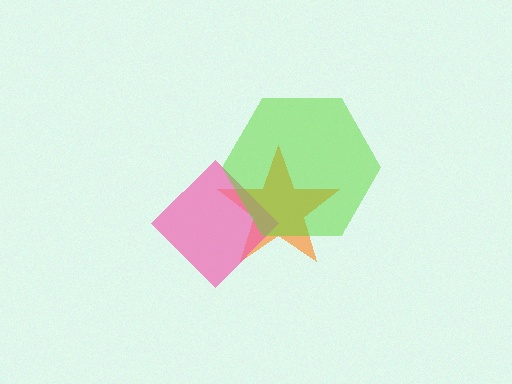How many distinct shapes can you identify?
There are 3 distinct shapes: an orange star, a pink diamond, a lime hexagon.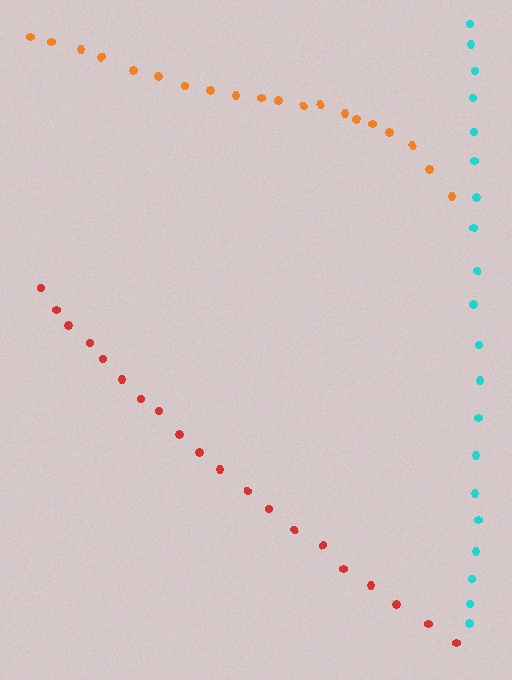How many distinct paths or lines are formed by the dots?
There are 3 distinct paths.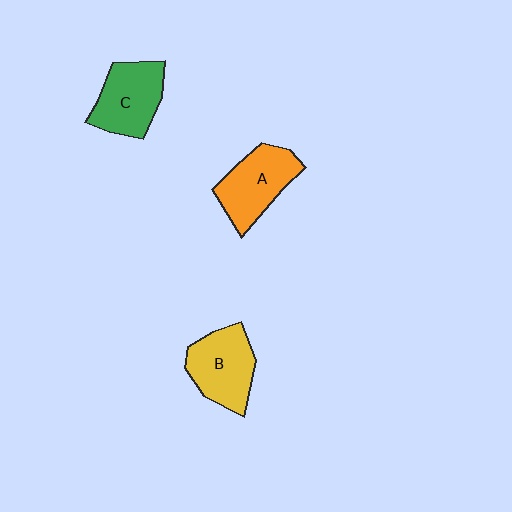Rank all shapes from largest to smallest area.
From largest to smallest: B (yellow), A (orange), C (green).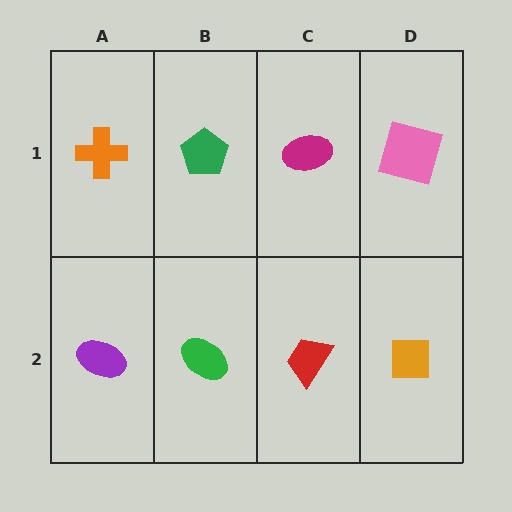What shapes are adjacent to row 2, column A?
An orange cross (row 1, column A), a green ellipse (row 2, column B).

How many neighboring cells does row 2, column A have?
2.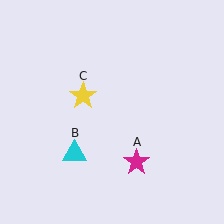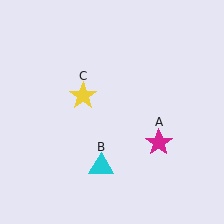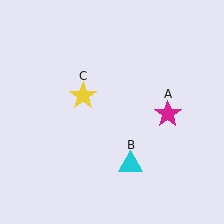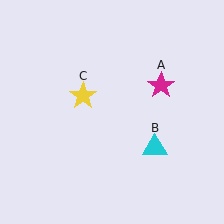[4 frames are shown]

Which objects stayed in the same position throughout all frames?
Yellow star (object C) remained stationary.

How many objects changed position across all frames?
2 objects changed position: magenta star (object A), cyan triangle (object B).